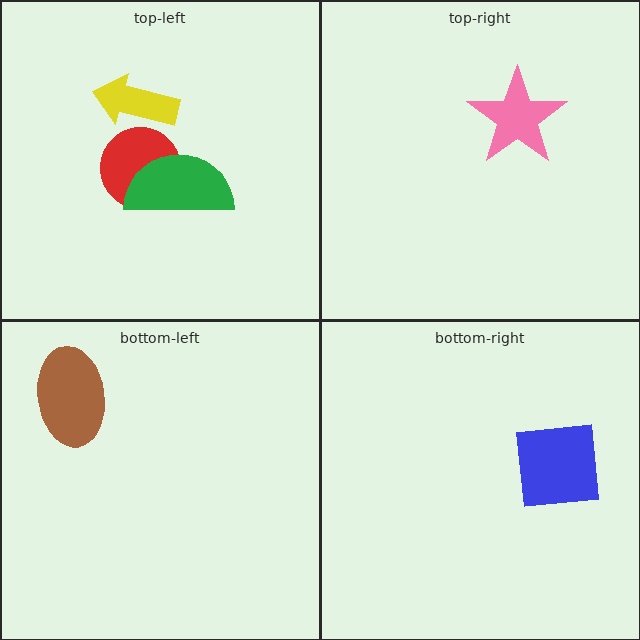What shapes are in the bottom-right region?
The blue square.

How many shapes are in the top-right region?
1.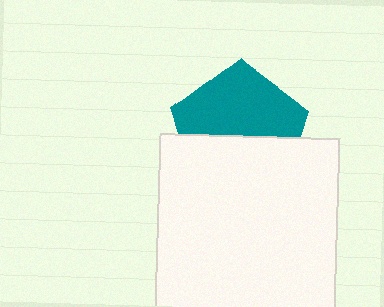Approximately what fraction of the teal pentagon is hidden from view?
Roughly 46% of the teal pentagon is hidden behind the white rectangle.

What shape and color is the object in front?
The object in front is a white rectangle.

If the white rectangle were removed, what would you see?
You would see the complete teal pentagon.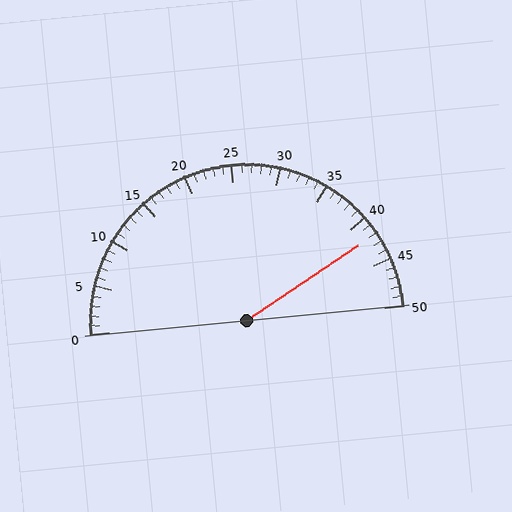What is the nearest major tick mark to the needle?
The nearest major tick mark is 40.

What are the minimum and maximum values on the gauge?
The gauge ranges from 0 to 50.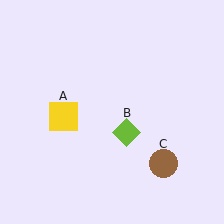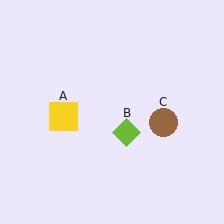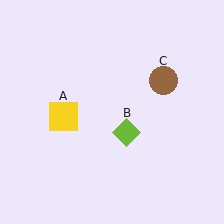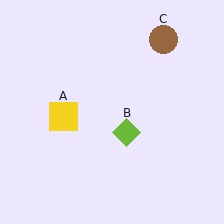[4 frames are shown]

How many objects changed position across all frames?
1 object changed position: brown circle (object C).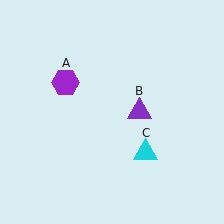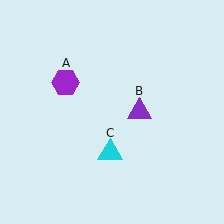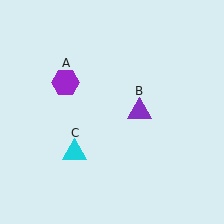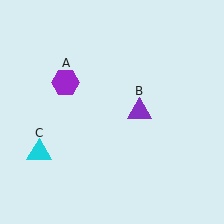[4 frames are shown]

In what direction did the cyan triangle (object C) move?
The cyan triangle (object C) moved left.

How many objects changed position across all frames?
1 object changed position: cyan triangle (object C).